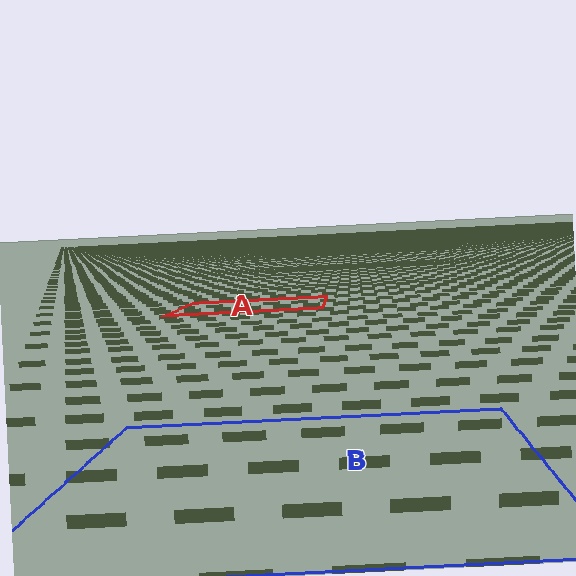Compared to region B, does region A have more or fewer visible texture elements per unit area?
Region A has more texture elements per unit area — they are packed more densely because it is farther away.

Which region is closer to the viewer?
Region B is closer. The texture elements there are larger and more spread out.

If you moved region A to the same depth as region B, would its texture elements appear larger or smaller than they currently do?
They would appear larger. At a closer depth, the same texture elements are projected at a bigger on-screen size.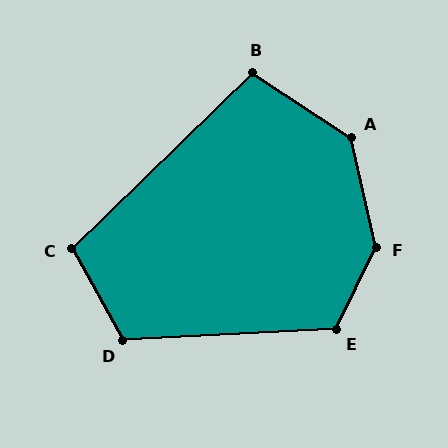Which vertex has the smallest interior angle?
B, at approximately 103 degrees.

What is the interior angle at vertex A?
Approximately 136 degrees (obtuse).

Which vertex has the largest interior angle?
F, at approximately 141 degrees.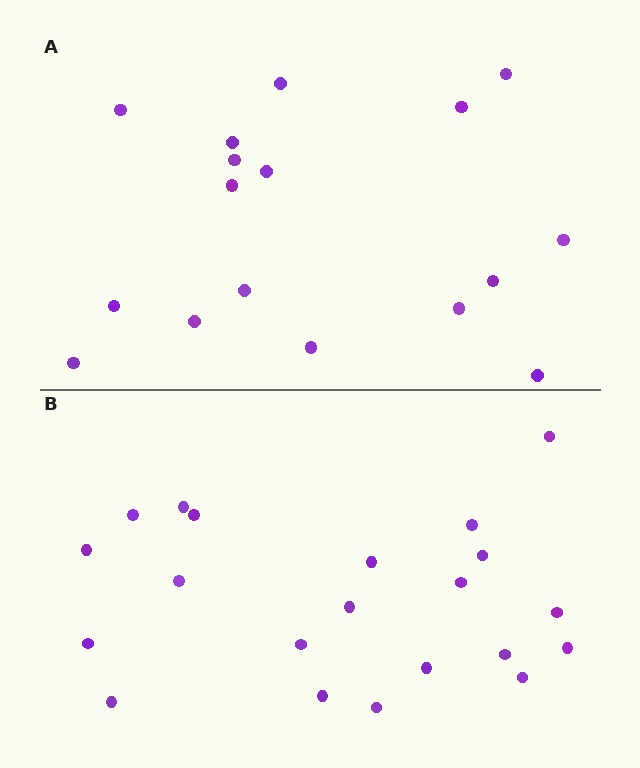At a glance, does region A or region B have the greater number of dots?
Region B (the bottom region) has more dots.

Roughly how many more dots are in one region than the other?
Region B has about 4 more dots than region A.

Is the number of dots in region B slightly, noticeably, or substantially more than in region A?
Region B has only slightly more — the two regions are fairly close. The ratio is roughly 1.2 to 1.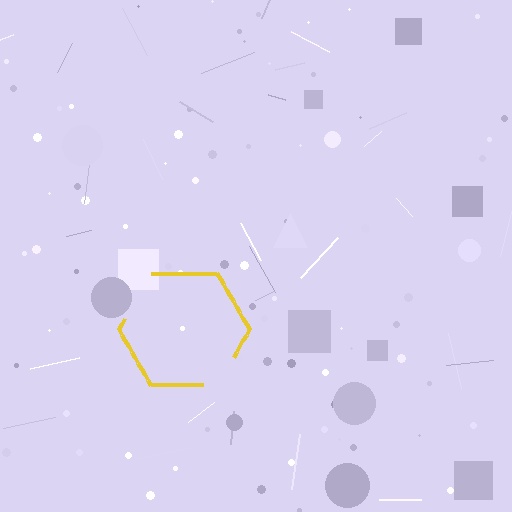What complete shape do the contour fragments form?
The contour fragments form a hexagon.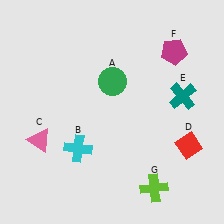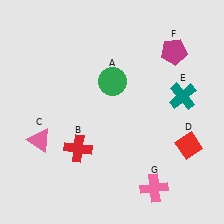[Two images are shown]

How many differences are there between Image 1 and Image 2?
There are 2 differences between the two images.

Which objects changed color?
B changed from cyan to red. G changed from lime to pink.